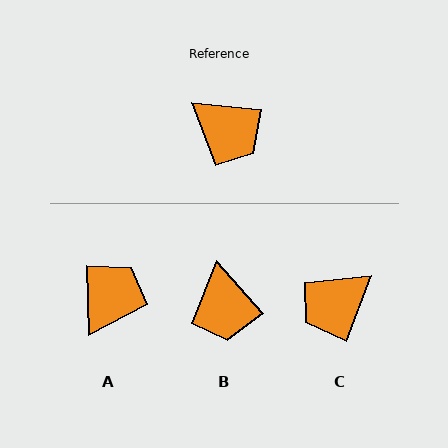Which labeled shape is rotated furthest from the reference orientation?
C, about 105 degrees away.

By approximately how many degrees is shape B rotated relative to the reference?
Approximately 42 degrees clockwise.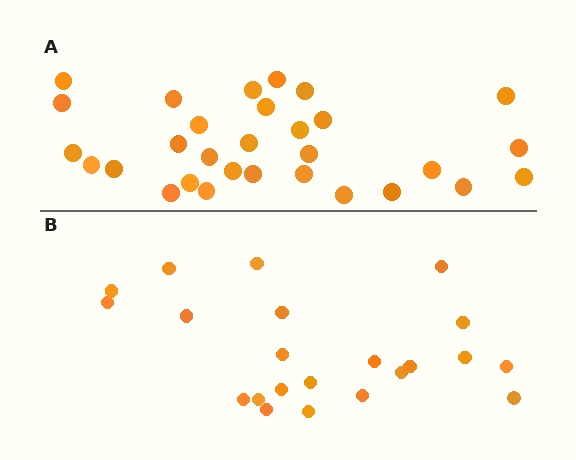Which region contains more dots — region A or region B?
Region A (the top region) has more dots.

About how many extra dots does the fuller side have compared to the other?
Region A has roughly 8 or so more dots than region B.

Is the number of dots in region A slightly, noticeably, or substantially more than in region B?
Region A has noticeably more, but not dramatically so. The ratio is roughly 1.4 to 1.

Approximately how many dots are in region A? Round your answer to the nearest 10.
About 30 dots.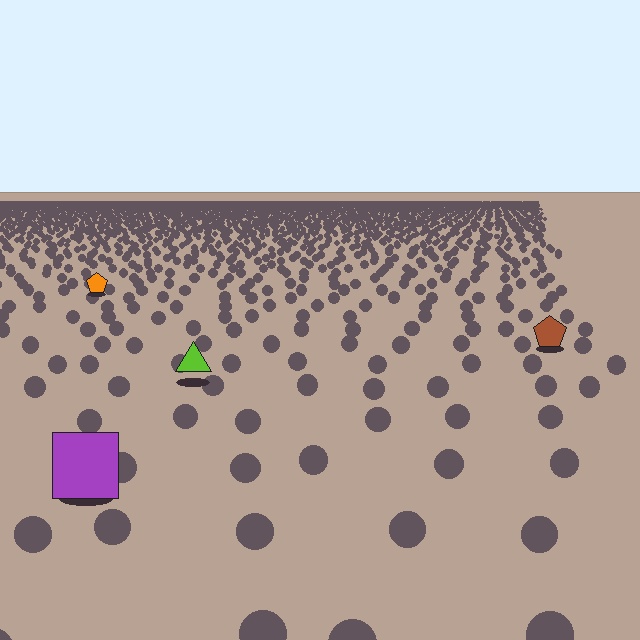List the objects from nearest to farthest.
From nearest to farthest: the purple square, the lime triangle, the brown pentagon, the orange pentagon.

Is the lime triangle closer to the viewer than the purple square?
No. The purple square is closer — you can tell from the texture gradient: the ground texture is coarser near it.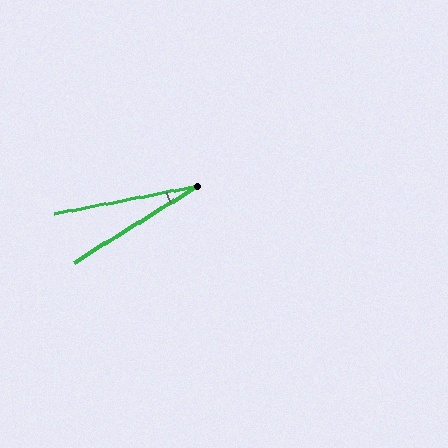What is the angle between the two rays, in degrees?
Approximately 21 degrees.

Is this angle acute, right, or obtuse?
It is acute.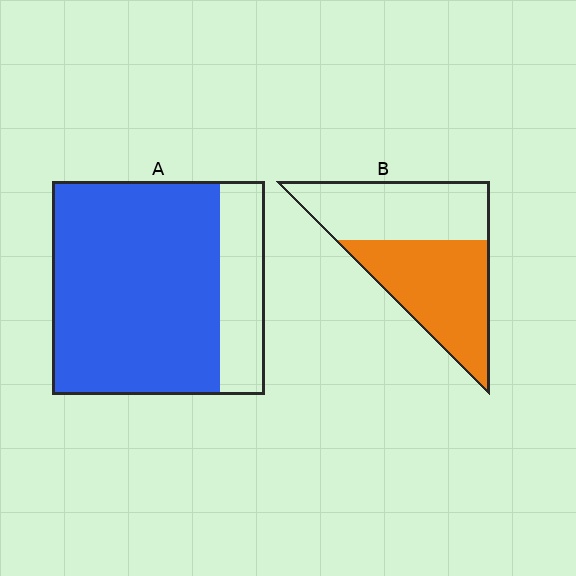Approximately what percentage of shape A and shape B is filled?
A is approximately 80% and B is approximately 55%.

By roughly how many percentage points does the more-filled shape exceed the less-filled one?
By roughly 25 percentage points (A over B).